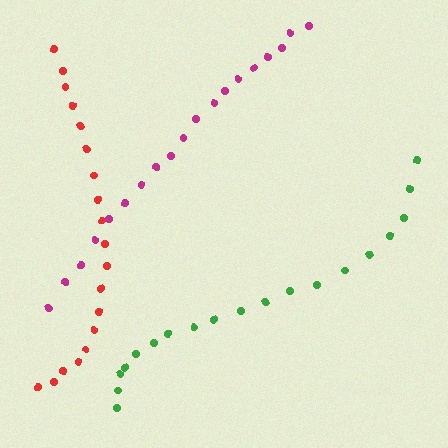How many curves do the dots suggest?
There are 3 distinct paths.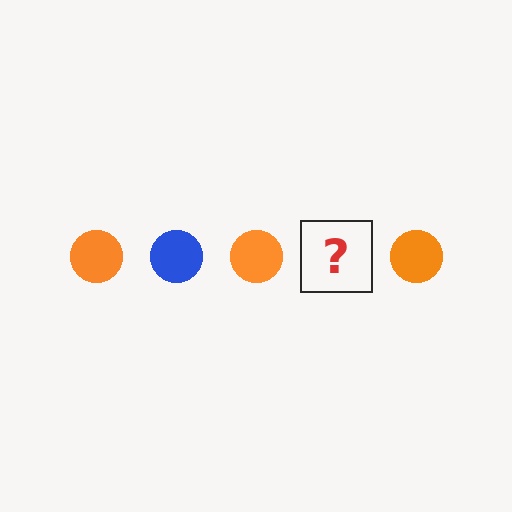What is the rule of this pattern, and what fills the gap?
The rule is that the pattern cycles through orange, blue circles. The gap should be filled with a blue circle.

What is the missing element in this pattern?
The missing element is a blue circle.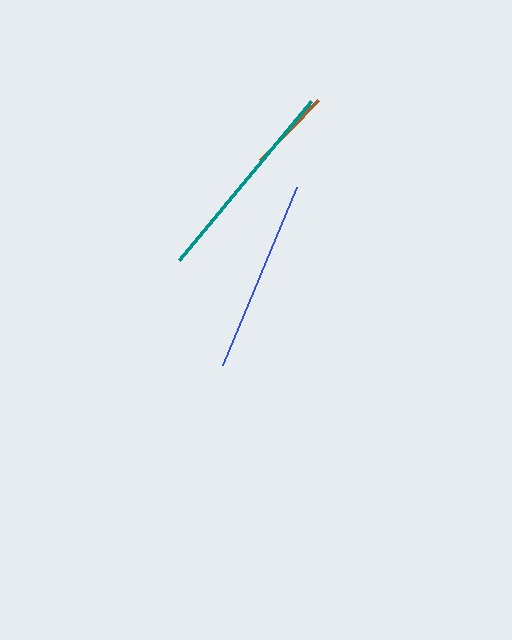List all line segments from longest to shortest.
From longest to shortest: teal, blue, brown.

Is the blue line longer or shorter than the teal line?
The teal line is longer than the blue line.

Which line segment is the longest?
The teal line is the longest at approximately 207 pixels.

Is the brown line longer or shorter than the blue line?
The blue line is longer than the brown line.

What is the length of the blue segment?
The blue segment is approximately 193 pixels long.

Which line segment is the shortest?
The brown line is the shortest at approximately 83 pixels.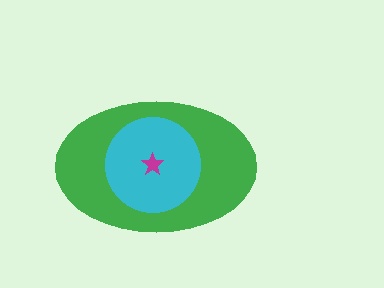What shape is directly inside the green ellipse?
The cyan circle.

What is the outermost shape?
The green ellipse.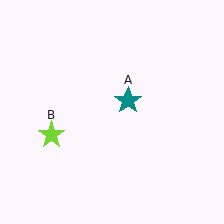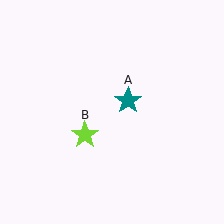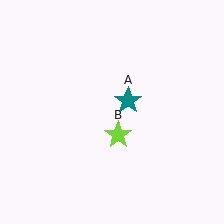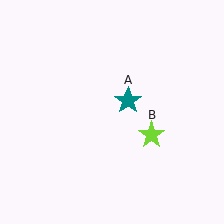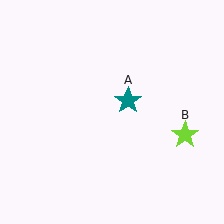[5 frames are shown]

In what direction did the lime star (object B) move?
The lime star (object B) moved right.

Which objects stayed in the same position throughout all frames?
Teal star (object A) remained stationary.